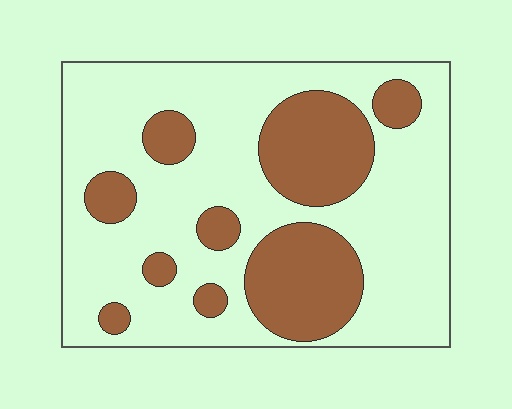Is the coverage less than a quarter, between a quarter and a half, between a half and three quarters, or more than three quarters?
Between a quarter and a half.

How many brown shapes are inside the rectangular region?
9.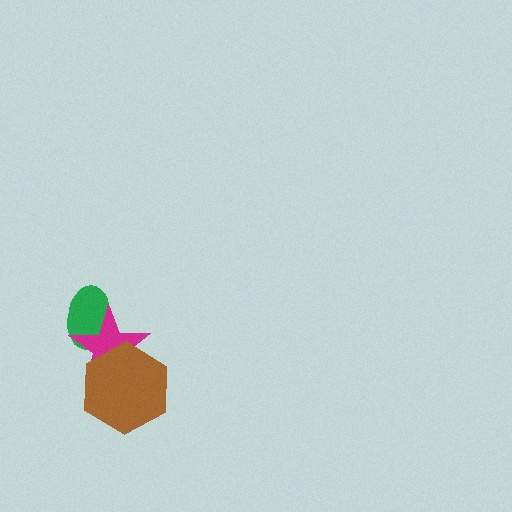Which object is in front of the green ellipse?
The magenta star is in front of the green ellipse.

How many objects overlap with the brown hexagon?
1 object overlaps with the brown hexagon.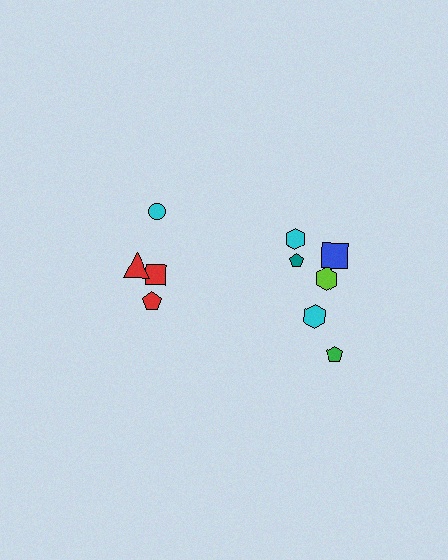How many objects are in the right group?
There are 6 objects.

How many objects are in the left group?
There are 4 objects.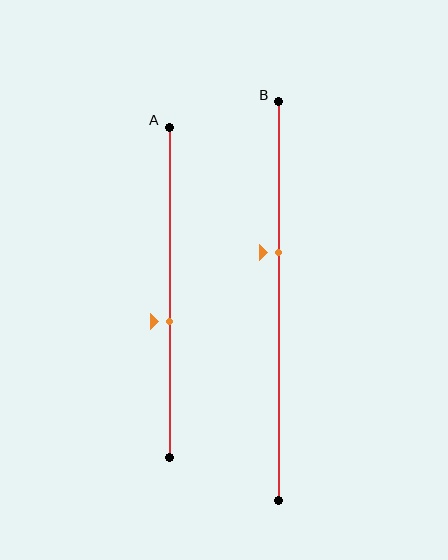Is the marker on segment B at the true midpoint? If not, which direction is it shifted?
No, the marker on segment B is shifted upward by about 12% of the segment length.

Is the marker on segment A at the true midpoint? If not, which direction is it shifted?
No, the marker on segment A is shifted downward by about 9% of the segment length.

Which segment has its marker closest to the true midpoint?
Segment A has its marker closest to the true midpoint.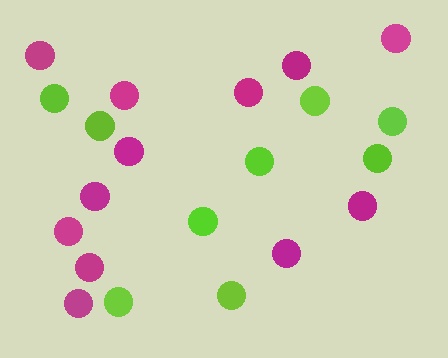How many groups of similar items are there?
There are 2 groups: one group of magenta circles (12) and one group of lime circles (9).